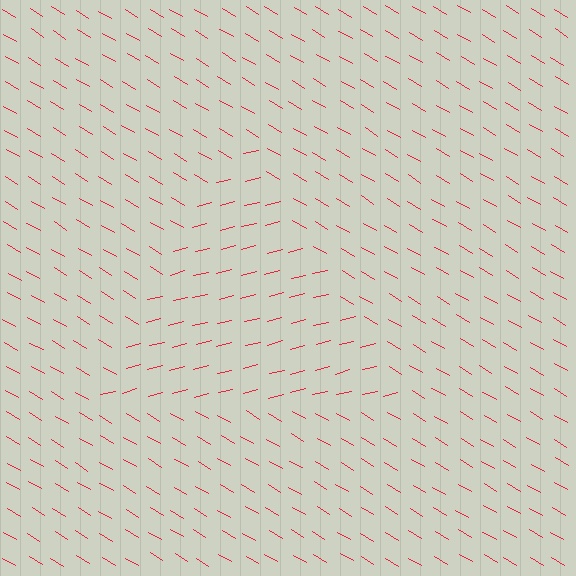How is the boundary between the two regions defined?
The boundary is defined purely by a change in line orientation (approximately 45 degrees difference). All lines are the same color and thickness.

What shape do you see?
I see a triangle.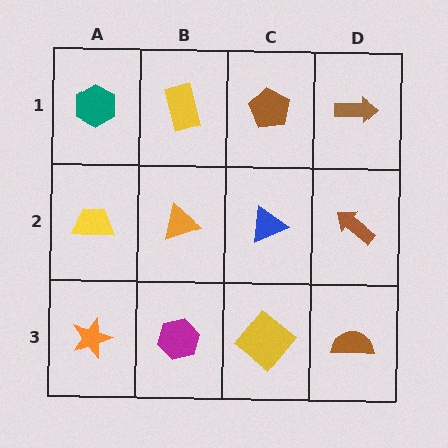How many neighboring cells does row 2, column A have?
3.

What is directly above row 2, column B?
A yellow rectangle.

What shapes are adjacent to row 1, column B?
An orange triangle (row 2, column B), a teal hexagon (row 1, column A), a brown pentagon (row 1, column C).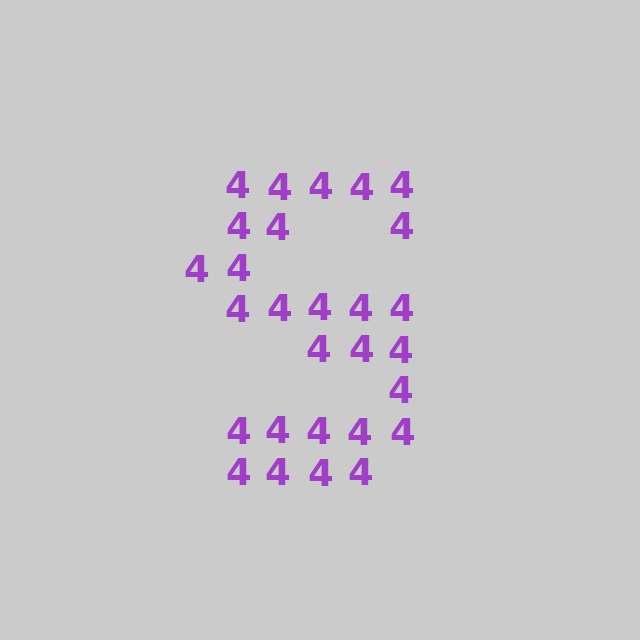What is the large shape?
The large shape is the letter S.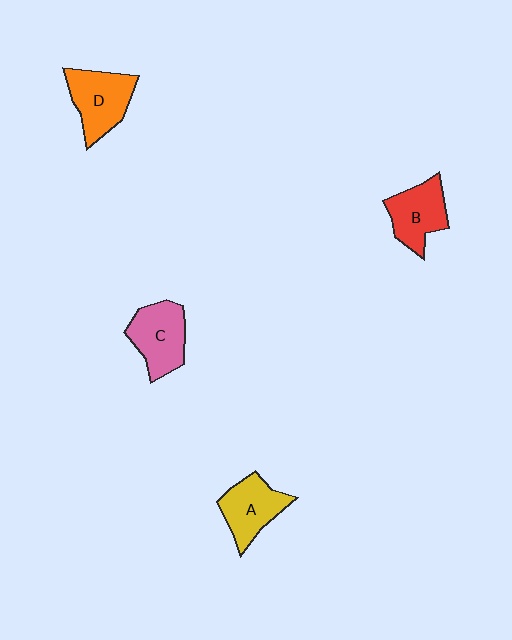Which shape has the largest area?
Shape D (orange).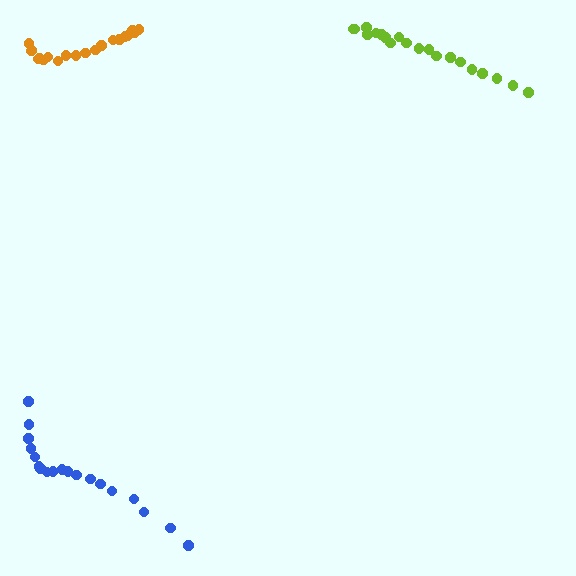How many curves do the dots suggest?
There are 3 distinct paths.